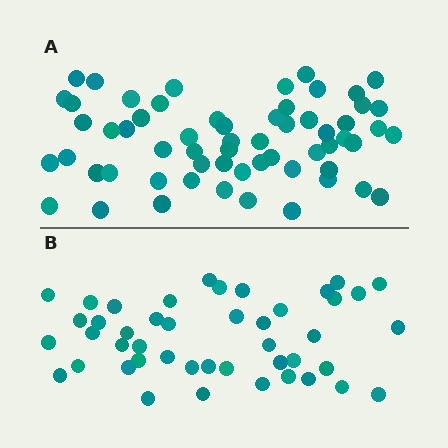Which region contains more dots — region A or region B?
Region A (the top region) has more dots.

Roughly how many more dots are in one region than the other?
Region A has approximately 15 more dots than region B.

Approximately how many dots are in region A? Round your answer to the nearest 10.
About 60 dots.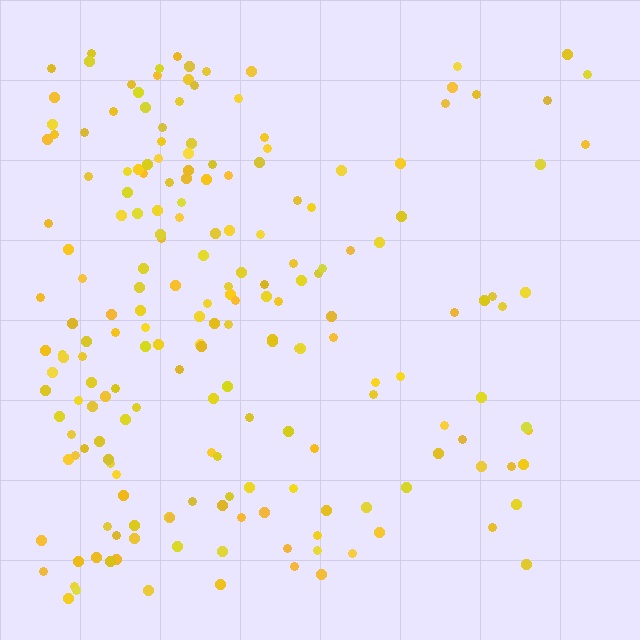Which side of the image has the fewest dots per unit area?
The right.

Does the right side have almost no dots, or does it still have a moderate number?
Still a moderate number, just noticeably fewer than the left.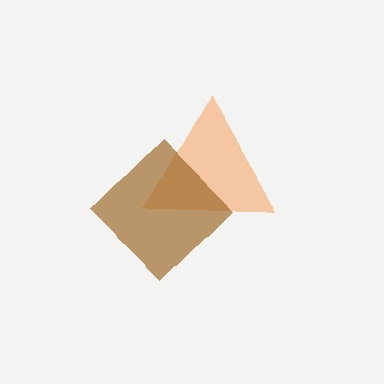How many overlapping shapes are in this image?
There are 2 overlapping shapes in the image.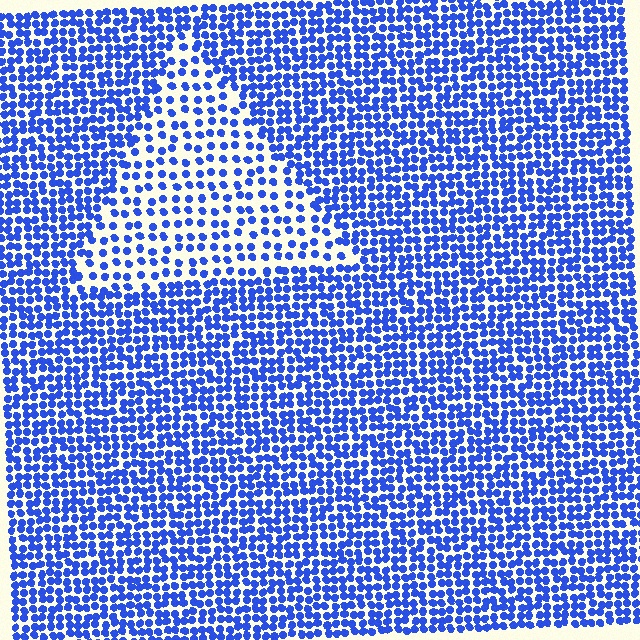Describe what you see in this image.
The image contains small blue elements arranged at two different densities. A triangle-shaped region is visible where the elements are less densely packed than the surrounding area.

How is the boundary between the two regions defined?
The boundary is defined by a change in element density (approximately 2.0x ratio). All elements are the same color, size, and shape.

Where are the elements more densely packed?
The elements are more densely packed outside the triangle boundary.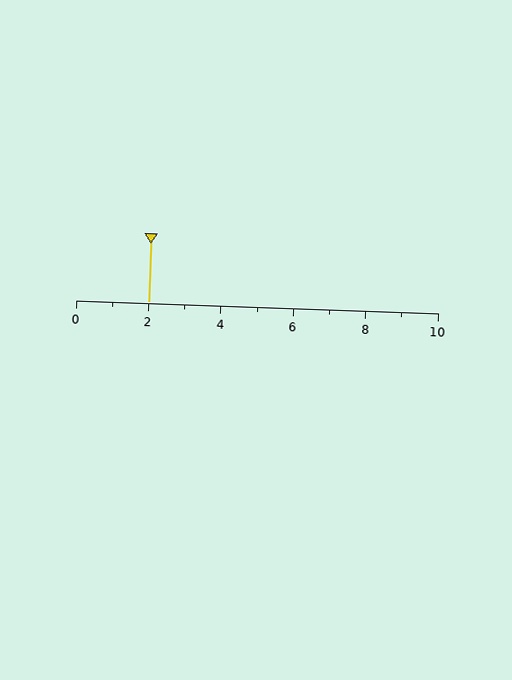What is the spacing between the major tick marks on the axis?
The major ticks are spaced 2 apart.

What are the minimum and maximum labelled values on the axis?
The axis runs from 0 to 10.